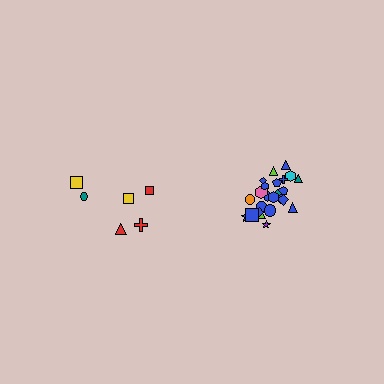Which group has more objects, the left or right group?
The right group.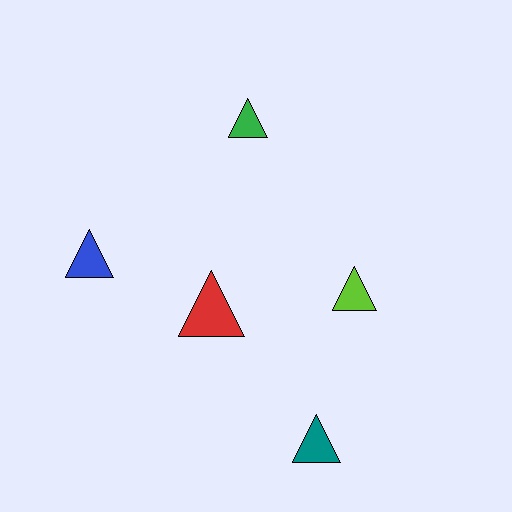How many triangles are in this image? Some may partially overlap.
There are 5 triangles.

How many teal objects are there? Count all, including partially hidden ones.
There is 1 teal object.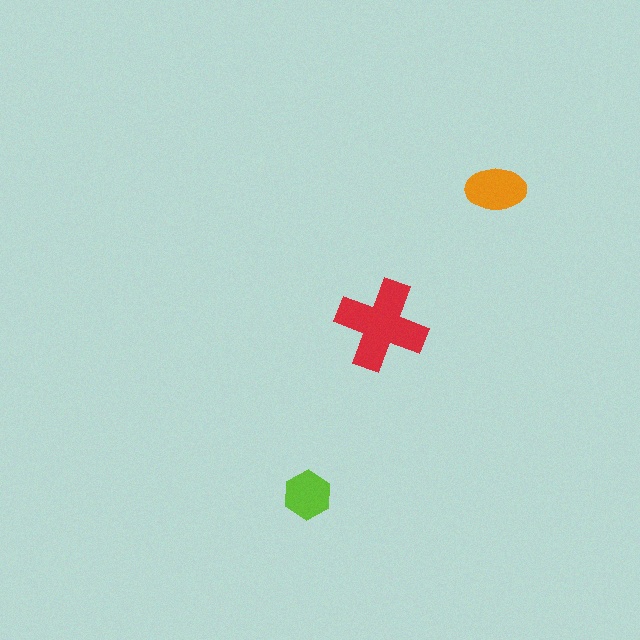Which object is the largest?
The red cross.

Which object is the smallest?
The lime hexagon.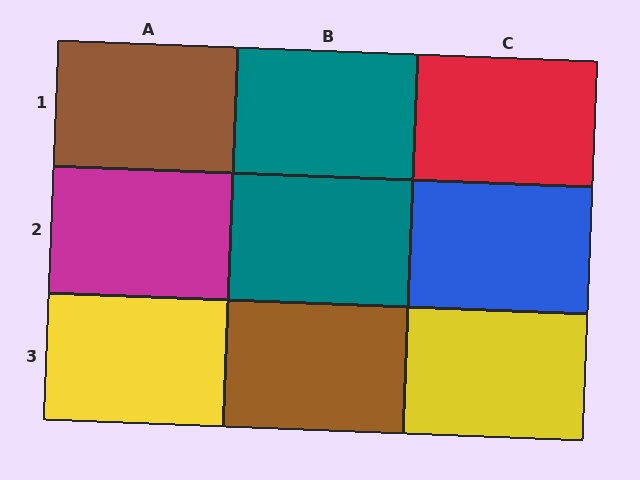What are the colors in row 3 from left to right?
Yellow, brown, yellow.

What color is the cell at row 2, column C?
Blue.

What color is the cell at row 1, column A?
Brown.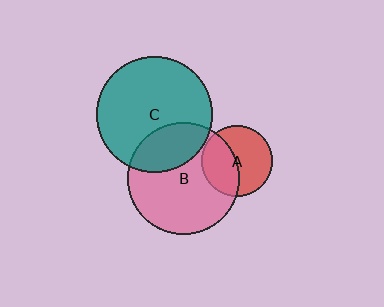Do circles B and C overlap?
Yes.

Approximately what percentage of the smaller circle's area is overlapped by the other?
Approximately 25%.